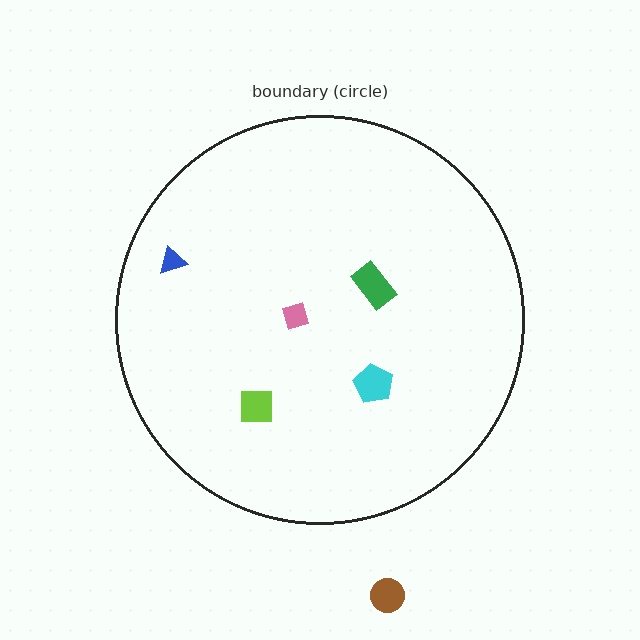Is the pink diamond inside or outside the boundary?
Inside.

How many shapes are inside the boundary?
5 inside, 1 outside.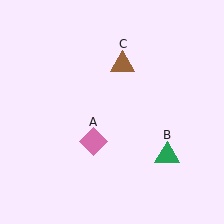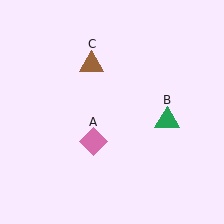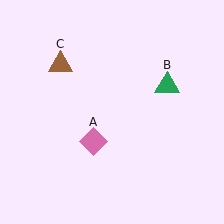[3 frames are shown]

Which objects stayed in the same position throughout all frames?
Pink diamond (object A) remained stationary.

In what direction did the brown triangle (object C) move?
The brown triangle (object C) moved left.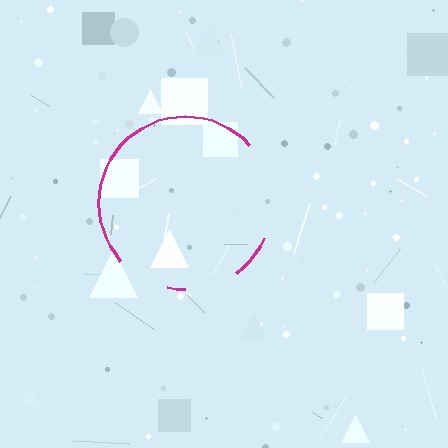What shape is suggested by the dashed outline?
The dashed outline suggests a circle.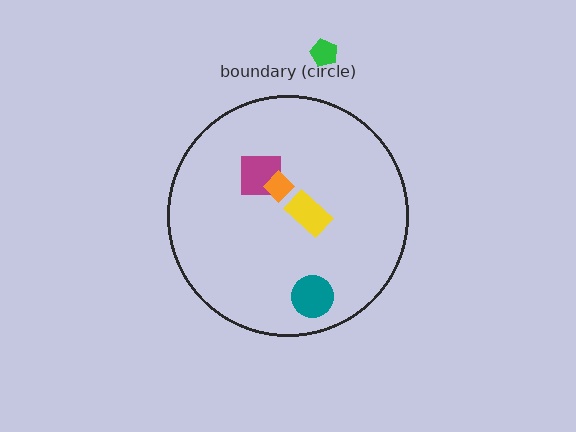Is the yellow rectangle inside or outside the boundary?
Inside.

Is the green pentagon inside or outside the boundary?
Outside.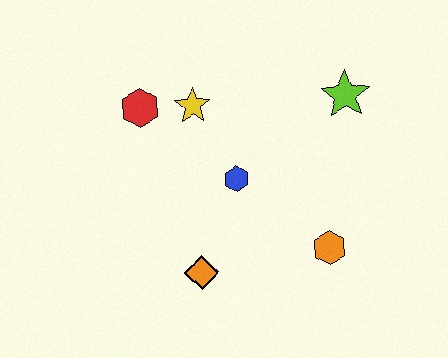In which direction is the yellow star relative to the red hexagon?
The yellow star is to the right of the red hexagon.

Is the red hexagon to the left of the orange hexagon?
Yes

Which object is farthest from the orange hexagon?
The red hexagon is farthest from the orange hexagon.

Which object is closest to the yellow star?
The red hexagon is closest to the yellow star.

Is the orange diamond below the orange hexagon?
Yes